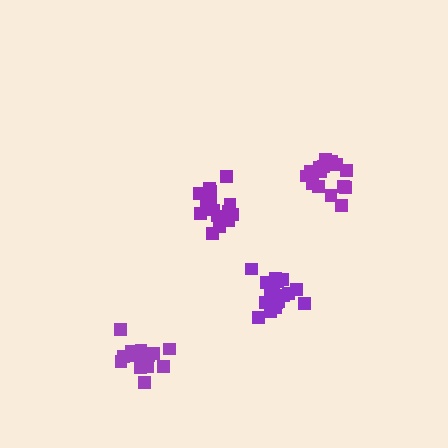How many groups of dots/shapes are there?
There are 4 groups.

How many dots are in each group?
Group 1: 16 dots, Group 2: 17 dots, Group 3: 17 dots, Group 4: 15 dots (65 total).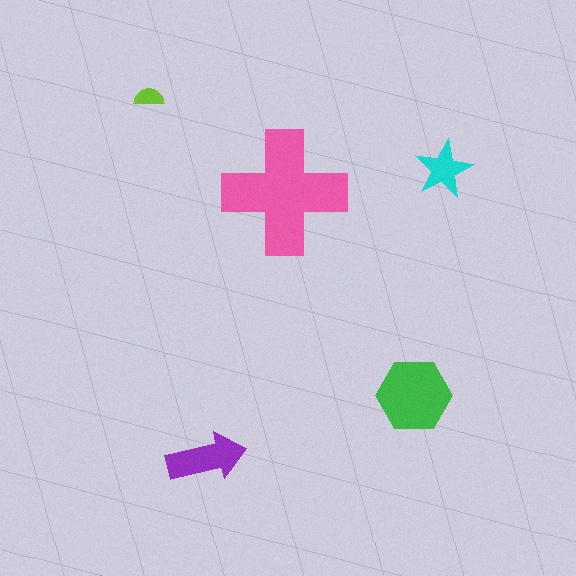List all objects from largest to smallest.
The pink cross, the green hexagon, the purple arrow, the cyan star, the lime semicircle.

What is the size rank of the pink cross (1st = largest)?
1st.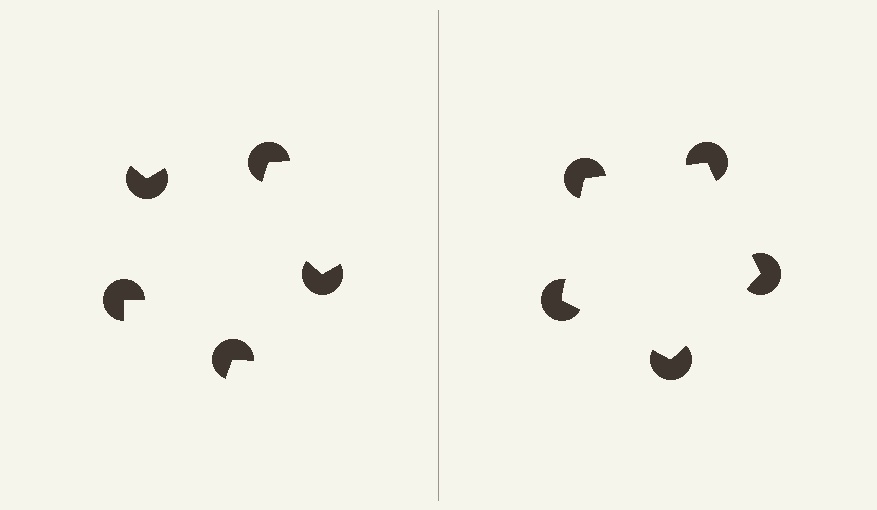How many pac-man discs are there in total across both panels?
10 — 5 on each side.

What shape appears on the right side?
An illusory pentagon.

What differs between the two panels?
The pac-man discs are positioned identically on both sides; only the wedge orientations differ. On the right they align to a pentagon; on the left they are misaligned.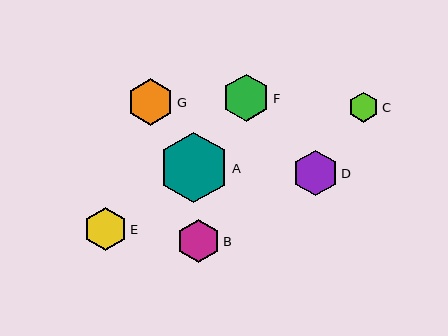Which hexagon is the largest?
Hexagon A is the largest with a size of approximately 70 pixels.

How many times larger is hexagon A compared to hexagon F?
Hexagon A is approximately 1.5 times the size of hexagon F.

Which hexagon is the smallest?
Hexagon C is the smallest with a size of approximately 30 pixels.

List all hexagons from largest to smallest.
From largest to smallest: A, F, G, D, E, B, C.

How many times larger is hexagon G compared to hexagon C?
Hexagon G is approximately 1.5 times the size of hexagon C.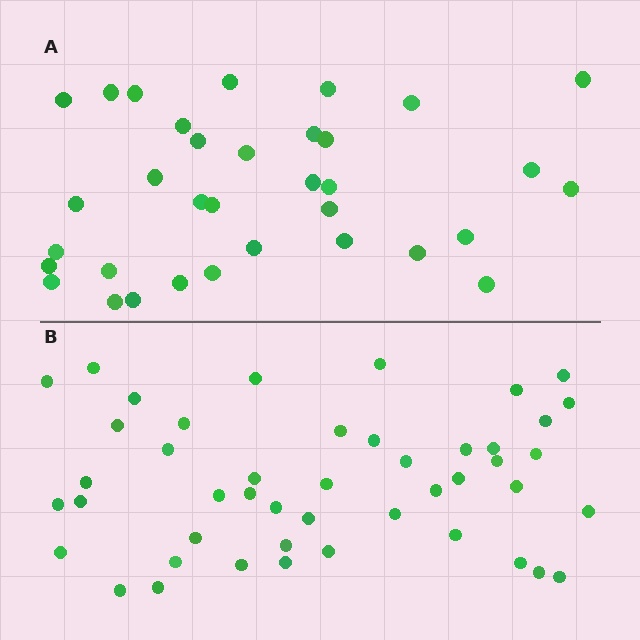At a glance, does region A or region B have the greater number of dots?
Region B (the bottom region) has more dots.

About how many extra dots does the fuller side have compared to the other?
Region B has roughly 12 or so more dots than region A.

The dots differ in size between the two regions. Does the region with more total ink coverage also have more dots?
No. Region A has more total ink coverage because its dots are larger, but region B actually contains more individual dots. Total area can be misleading — the number of items is what matters here.